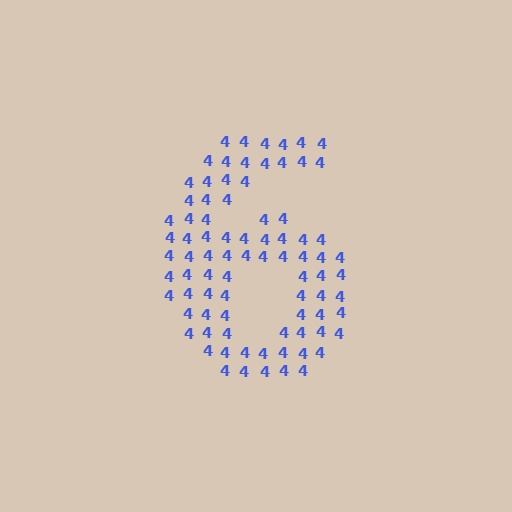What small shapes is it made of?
It is made of small digit 4's.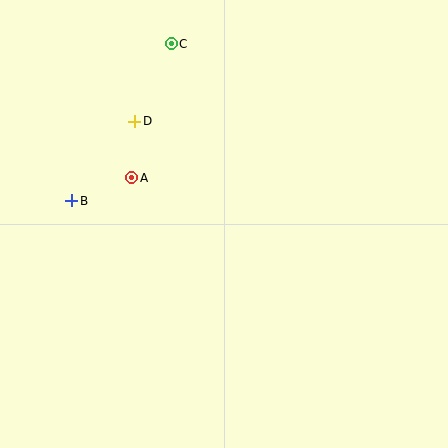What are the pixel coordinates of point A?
Point A is at (132, 178).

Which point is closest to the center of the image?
Point A at (132, 178) is closest to the center.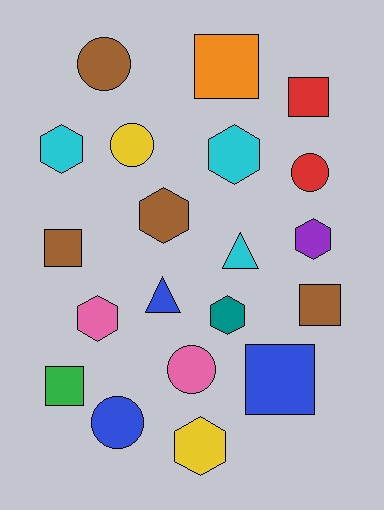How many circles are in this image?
There are 5 circles.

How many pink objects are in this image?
There are 2 pink objects.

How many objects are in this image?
There are 20 objects.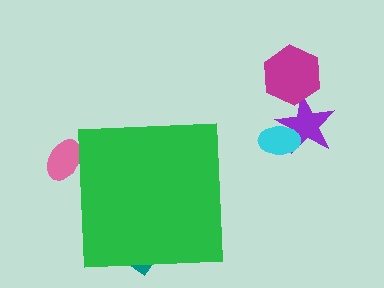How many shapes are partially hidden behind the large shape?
2 shapes are partially hidden.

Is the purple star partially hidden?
No, the purple star is fully visible.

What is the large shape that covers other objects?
A green square.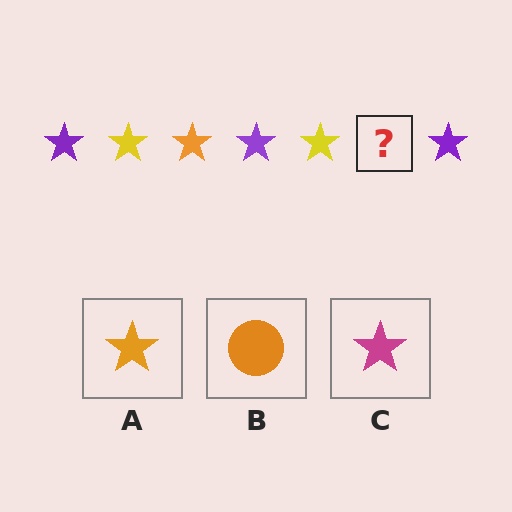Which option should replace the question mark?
Option A.